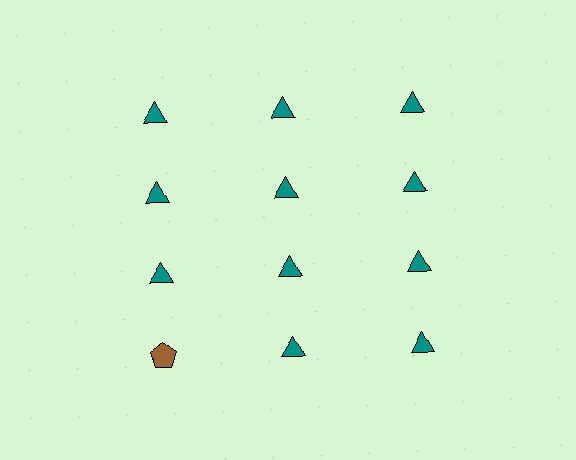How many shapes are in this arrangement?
There are 12 shapes arranged in a grid pattern.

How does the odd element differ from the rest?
It differs in both color (brown instead of teal) and shape (pentagon instead of triangle).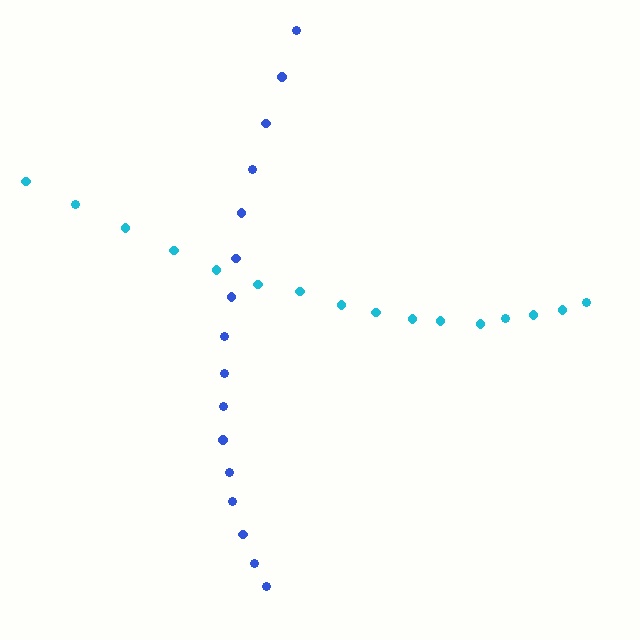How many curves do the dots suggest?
There are 2 distinct paths.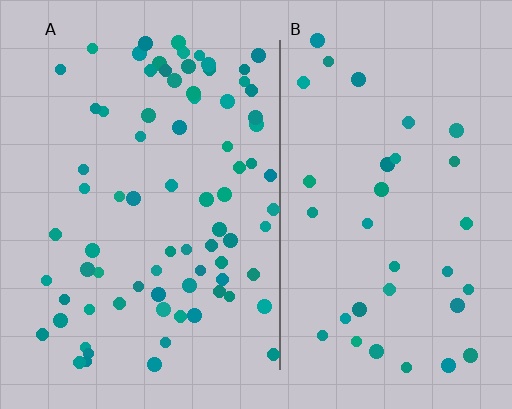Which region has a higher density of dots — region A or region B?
A (the left).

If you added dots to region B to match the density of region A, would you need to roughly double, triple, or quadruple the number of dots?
Approximately double.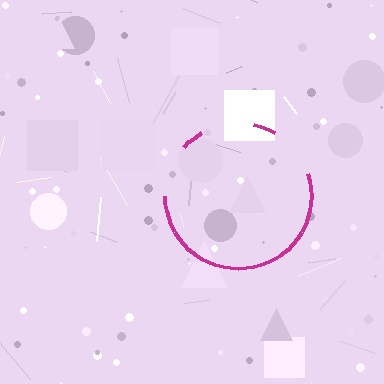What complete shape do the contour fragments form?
The contour fragments form a circle.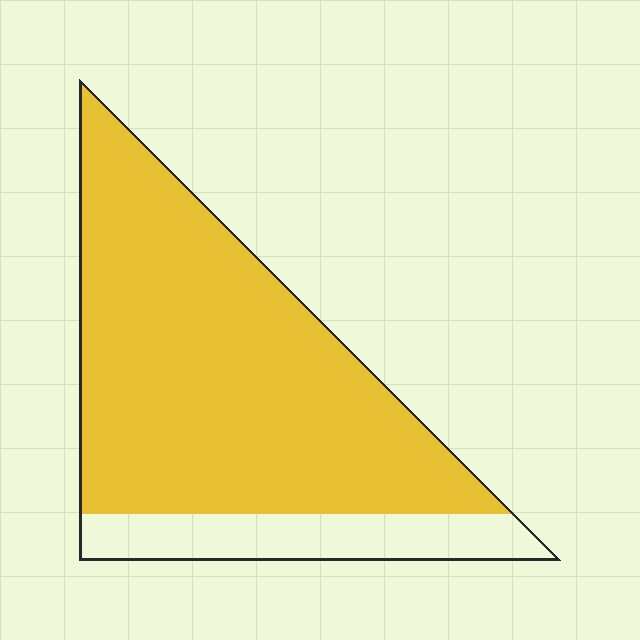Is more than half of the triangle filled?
Yes.